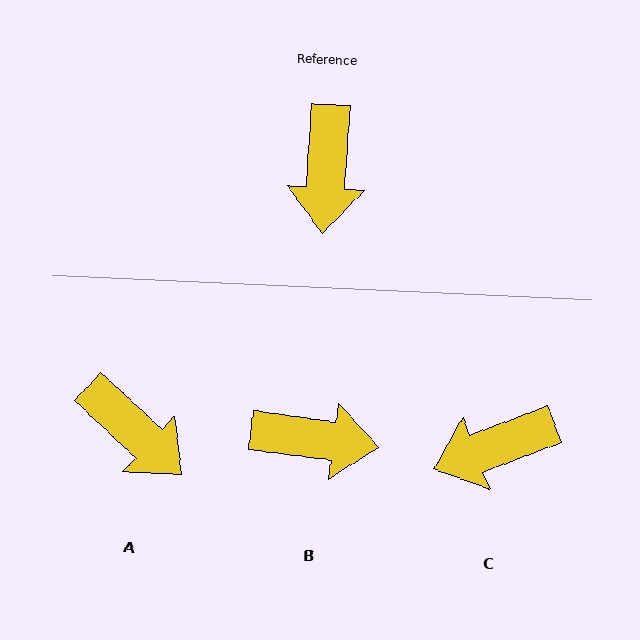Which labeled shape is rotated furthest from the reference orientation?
B, about 86 degrees away.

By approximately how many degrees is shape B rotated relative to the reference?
Approximately 86 degrees counter-clockwise.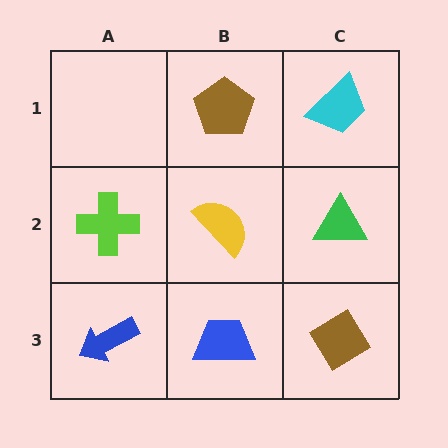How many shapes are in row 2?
3 shapes.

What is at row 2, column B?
A yellow semicircle.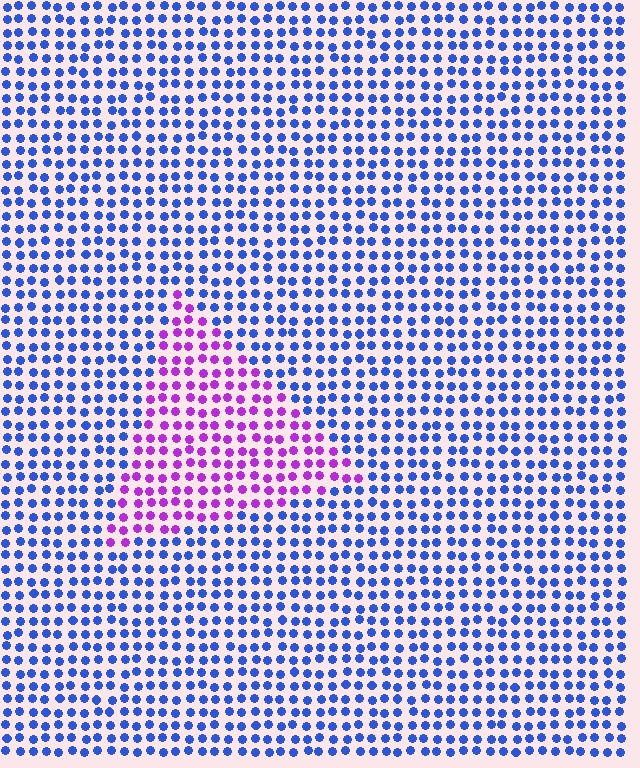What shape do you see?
I see a triangle.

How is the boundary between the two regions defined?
The boundary is defined purely by a slight shift in hue (about 64 degrees). Spacing, size, and orientation are identical on both sides.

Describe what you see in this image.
The image is filled with small blue elements in a uniform arrangement. A triangle-shaped region is visible where the elements are tinted to a slightly different hue, forming a subtle color boundary.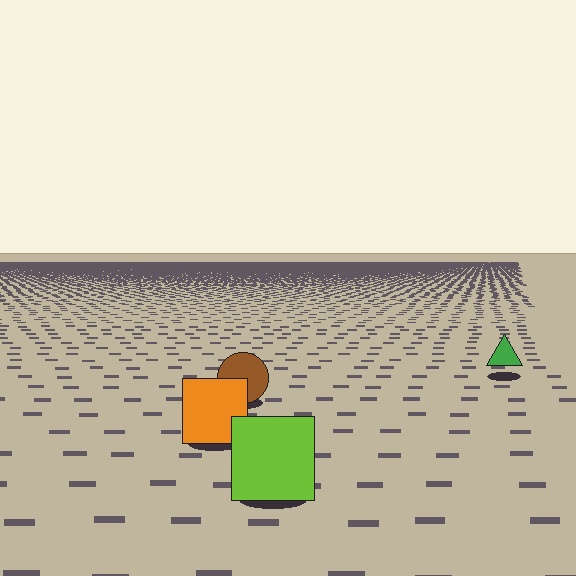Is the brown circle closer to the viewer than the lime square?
No. The lime square is closer — you can tell from the texture gradient: the ground texture is coarser near it.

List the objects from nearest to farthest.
From nearest to farthest: the lime square, the orange square, the brown circle, the green triangle.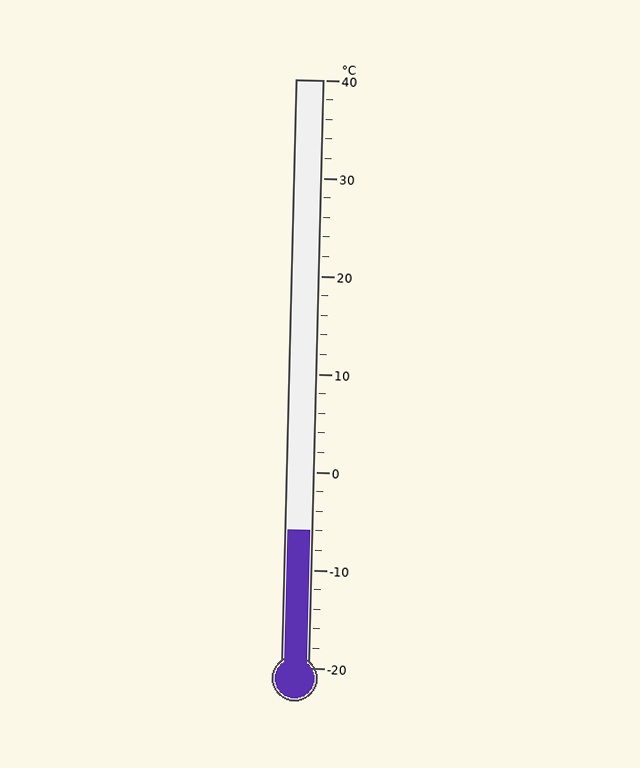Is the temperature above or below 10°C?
The temperature is below 10°C.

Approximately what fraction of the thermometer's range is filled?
The thermometer is filled to approximately 25% of its range.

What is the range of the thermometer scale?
The thermometer scale ranges from -20°C to 40°C.